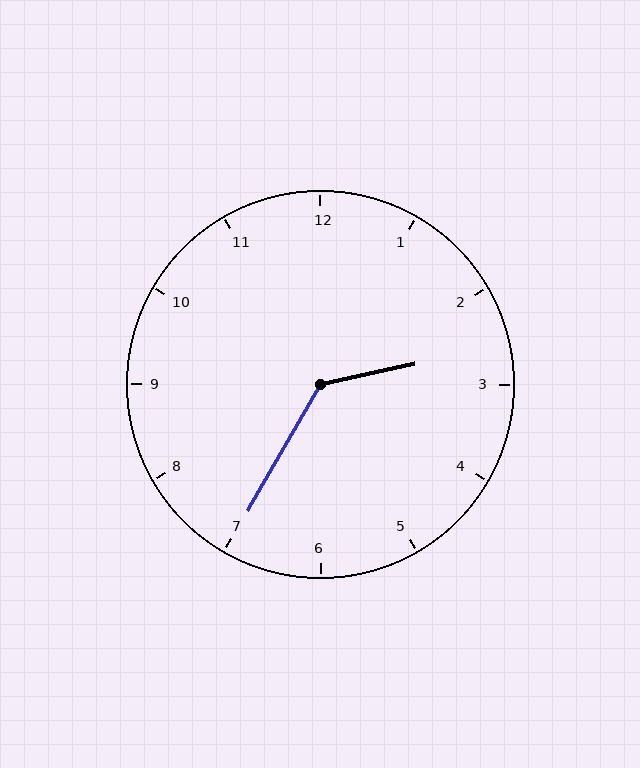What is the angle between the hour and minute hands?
Approximately 132 degrees.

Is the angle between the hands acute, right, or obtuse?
It is obtuse.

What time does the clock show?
2:35.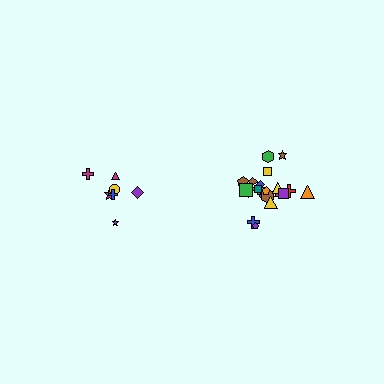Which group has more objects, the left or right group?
The right group.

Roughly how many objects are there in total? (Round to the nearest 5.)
Roughly 30 objects in total.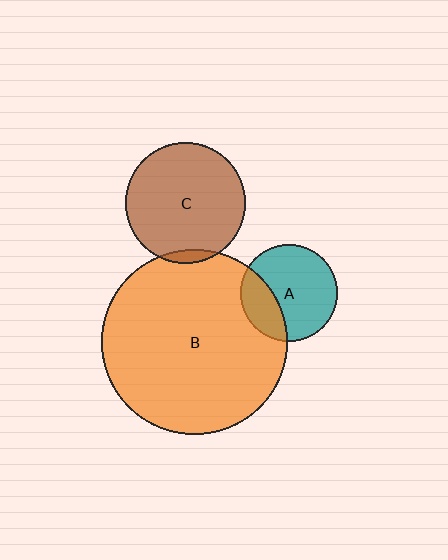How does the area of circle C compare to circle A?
Approximately 1.6 times.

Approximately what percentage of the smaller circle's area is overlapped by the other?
Approximately 5%.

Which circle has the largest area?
Circle B (orange).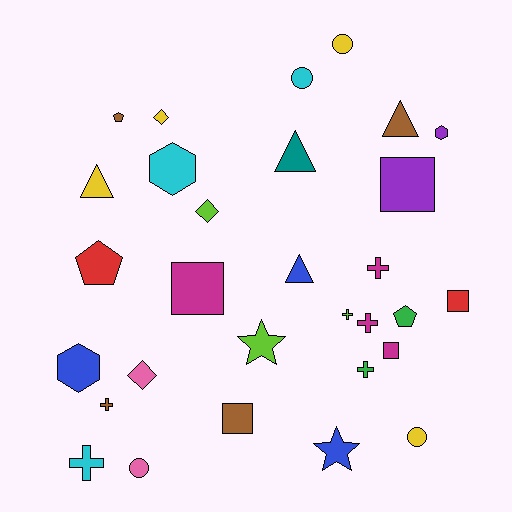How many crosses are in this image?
There are 6 crosses.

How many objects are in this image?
There are 30 objects.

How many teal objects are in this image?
There is 1 teal object.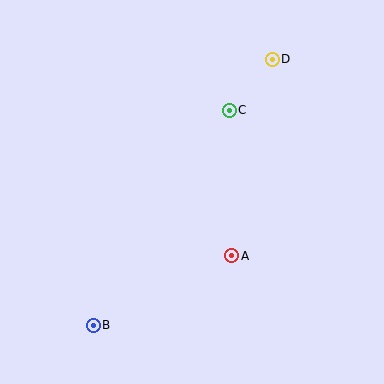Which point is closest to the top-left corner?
Point C is closest to the top-left corner.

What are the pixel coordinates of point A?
Point A is at (232, 256).